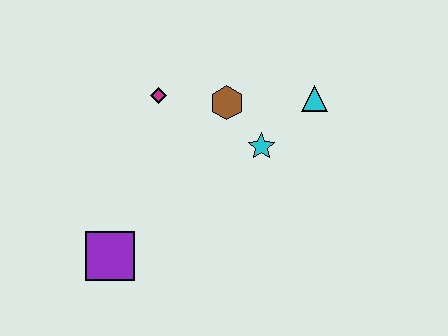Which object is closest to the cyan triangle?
The cyan star is closest to the cyan triangle.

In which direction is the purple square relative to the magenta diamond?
The purple square is below the magenta diamond.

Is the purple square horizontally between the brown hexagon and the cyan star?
No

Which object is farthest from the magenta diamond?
The purple square is farthest from the magenta diamond.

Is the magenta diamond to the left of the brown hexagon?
Yes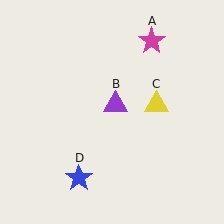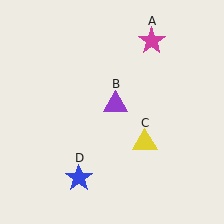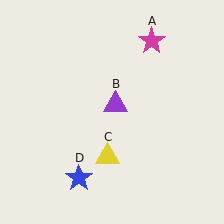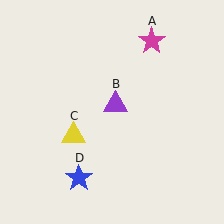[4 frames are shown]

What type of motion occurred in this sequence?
The yellow triangle (object C) rotated clockwise around the center of the scene.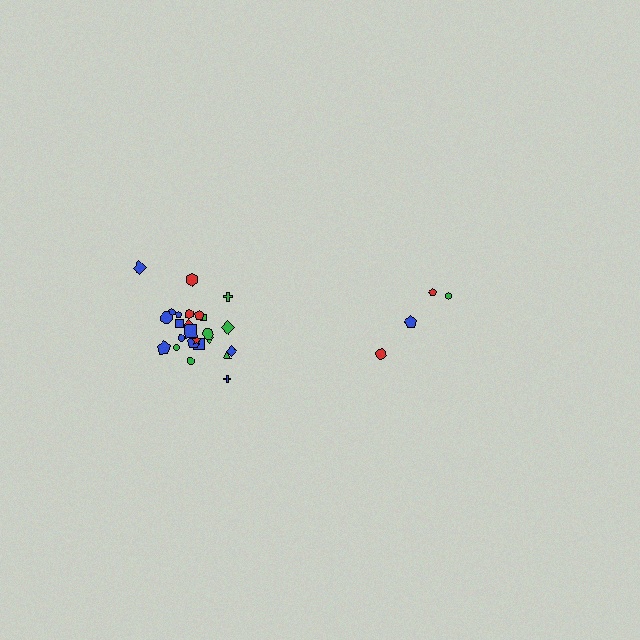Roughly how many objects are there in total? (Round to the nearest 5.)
Roughly 30 objects in total.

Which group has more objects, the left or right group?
The left group.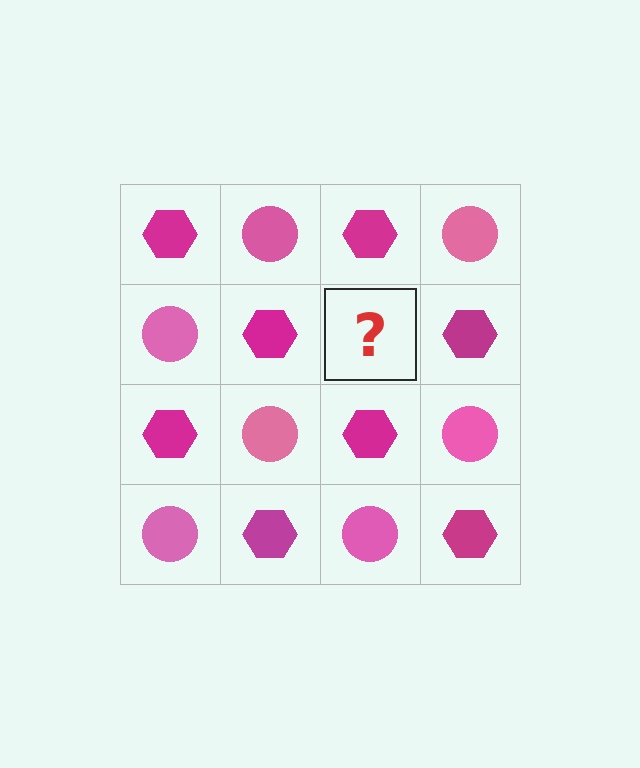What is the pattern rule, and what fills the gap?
The rule is that it alternates magenta hexagon and pink circle in a checkerboard pattern. The gap should be filled with a pink circle.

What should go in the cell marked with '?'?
The missing cell should contain a pink circle.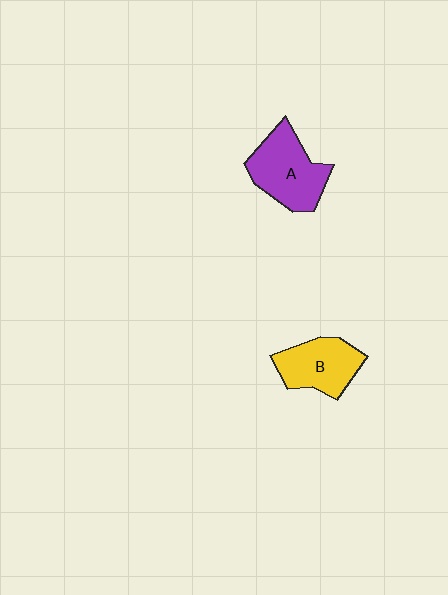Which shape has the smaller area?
Shape B (yellow).